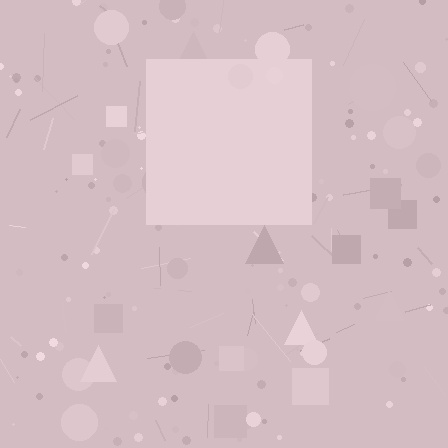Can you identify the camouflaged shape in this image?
The camouflaged shape is a square.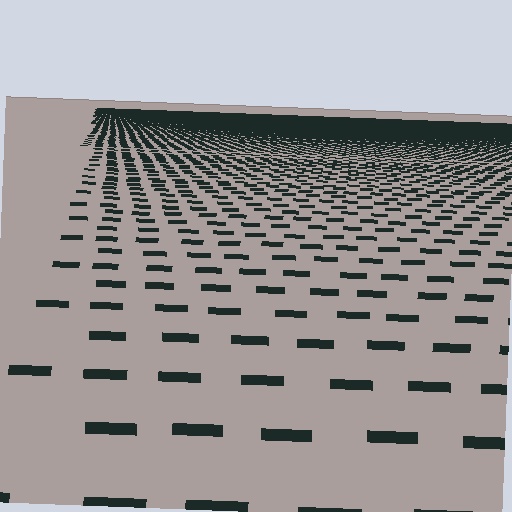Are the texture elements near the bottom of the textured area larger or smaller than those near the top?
Larger. Near the bottom, elements are closer to the viewer and appear at a bigger on-screen size.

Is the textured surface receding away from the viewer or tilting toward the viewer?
The surface is receding away from the viewer. Texture elements get smaller and denser toward the top.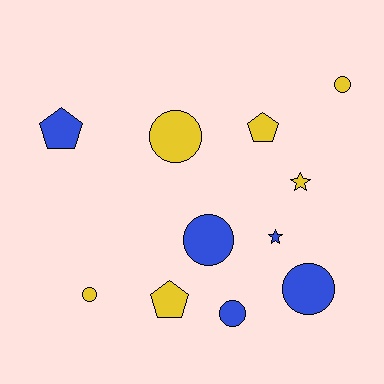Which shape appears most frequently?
Circle, with 6 objects.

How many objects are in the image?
There are 11 objects.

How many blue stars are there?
There is 1 blue star.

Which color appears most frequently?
Yellow, with 6 objects.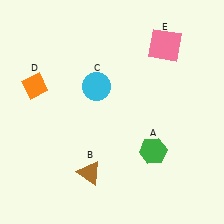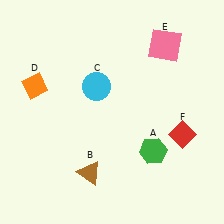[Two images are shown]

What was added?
A red diamond (F) was added in Image 2.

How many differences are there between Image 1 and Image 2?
There is 1 difference between the two images.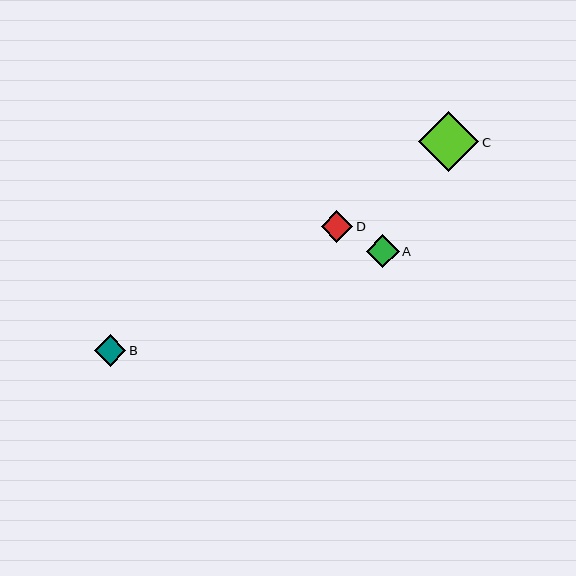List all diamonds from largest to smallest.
From largest to smallest: C, A, B, D.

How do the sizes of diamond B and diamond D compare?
Diamond B and diamond D are approximately the same size.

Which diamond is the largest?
Diamond C is the largest with a size of approximately 60 pixels.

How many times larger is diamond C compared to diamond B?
Diamond C is approximately 1.9 times the size of diamond B.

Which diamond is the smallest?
Diamond D is the smallest with a size of approximately 32 pixels.